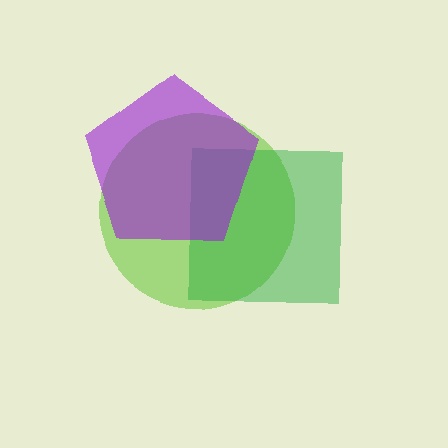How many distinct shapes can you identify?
There are 3 distinct shapes: a lime circle, a green square, a purple pentagon.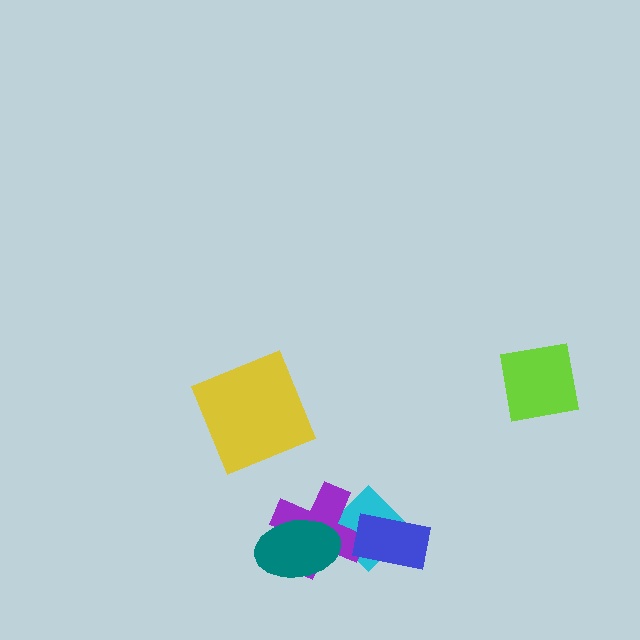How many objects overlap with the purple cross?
3 objects overlap with the purple cross.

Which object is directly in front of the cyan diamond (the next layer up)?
The purple cross is directly in front of the cyan diamond.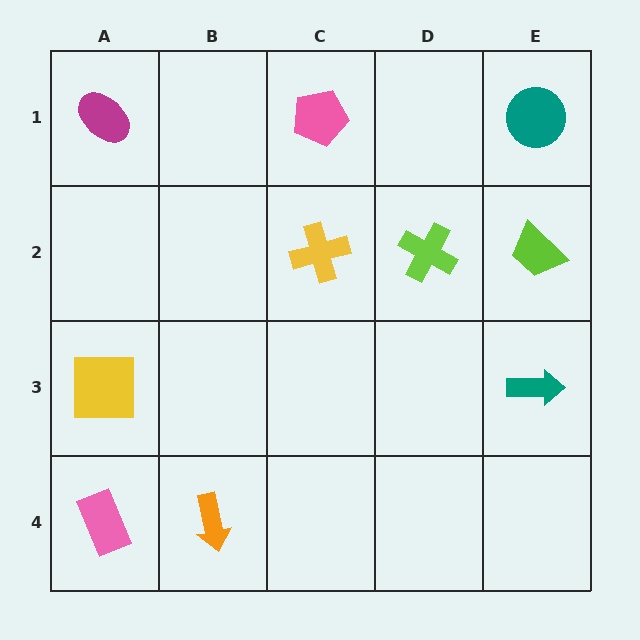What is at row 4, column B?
An orange arrow.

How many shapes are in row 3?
2 shapes.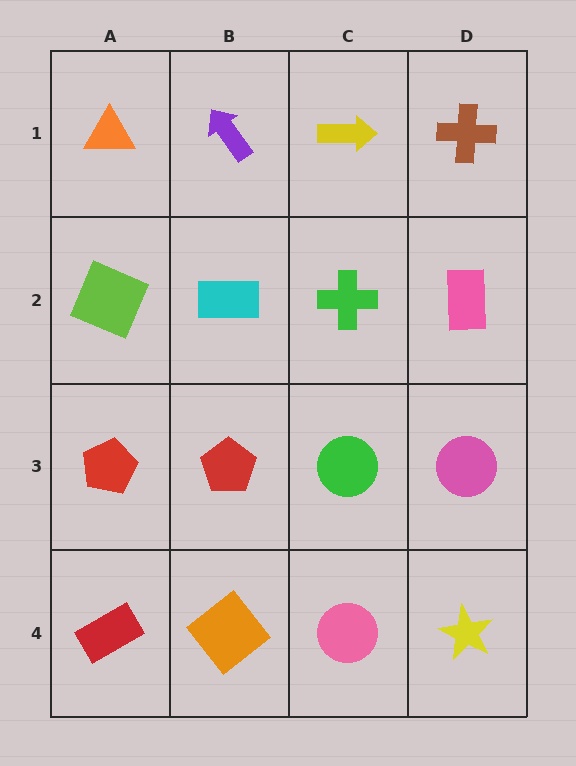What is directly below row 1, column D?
A pink rectangle.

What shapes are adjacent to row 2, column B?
A purple arrow (row 1, column B), a red pentagon (row 3, column B), a lime square (row 2, column A), a green cross (row 2, column C).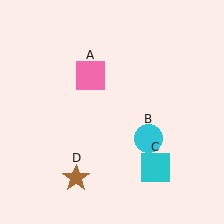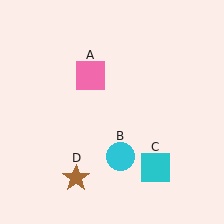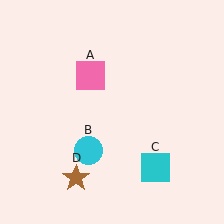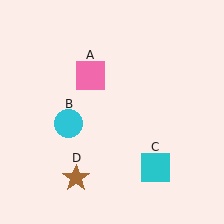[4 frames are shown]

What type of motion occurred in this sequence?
The cyan circle (object B) rotated clockwise around the center of the scene.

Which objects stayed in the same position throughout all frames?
Pink square (object A) and cyan square (object C) and brown star (object D) remained stationary.